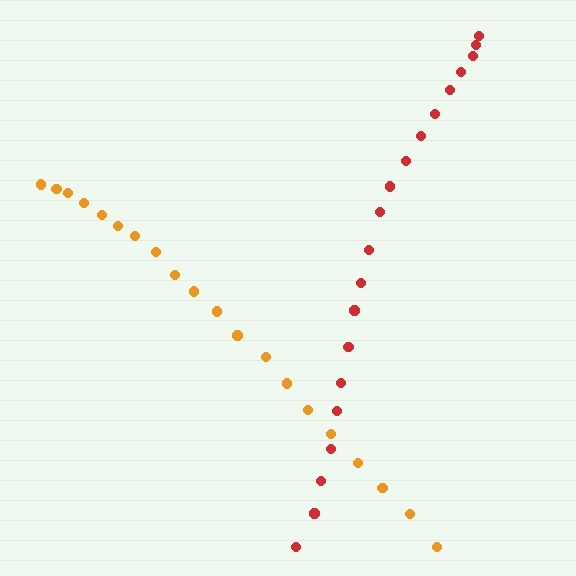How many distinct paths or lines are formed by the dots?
There are 2 distinct paths.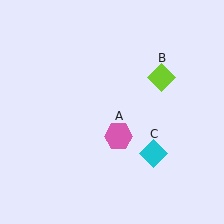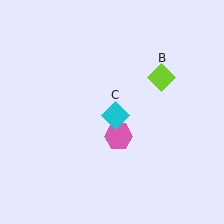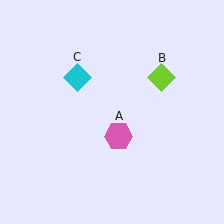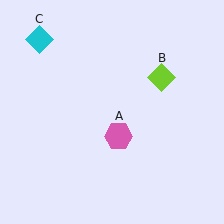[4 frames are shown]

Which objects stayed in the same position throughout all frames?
Pink hexagon (object A) and lime diamond (object B) remained stationary.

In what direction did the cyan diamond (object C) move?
The cyan diamond (object C) moved up and to the left.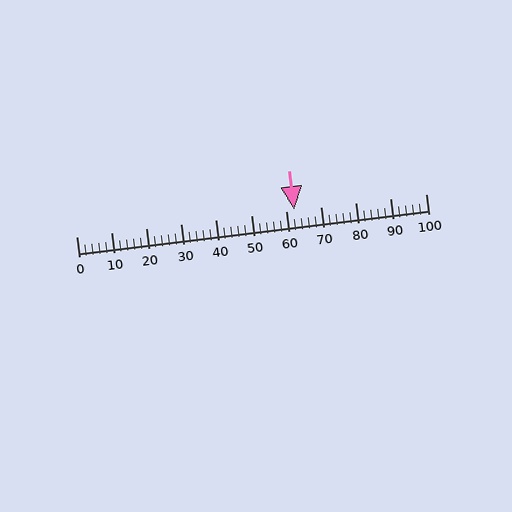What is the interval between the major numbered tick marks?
The major tick marks are spaced 10 units apart.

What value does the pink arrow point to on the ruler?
The pink arrow points to approximately 62.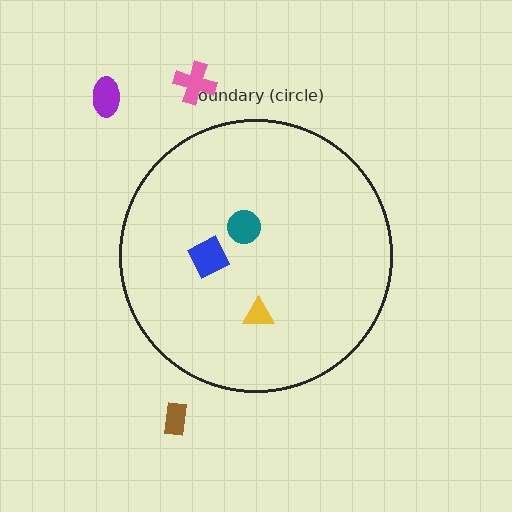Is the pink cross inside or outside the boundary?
Outside.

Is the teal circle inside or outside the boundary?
Inside.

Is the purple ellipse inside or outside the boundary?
Outside.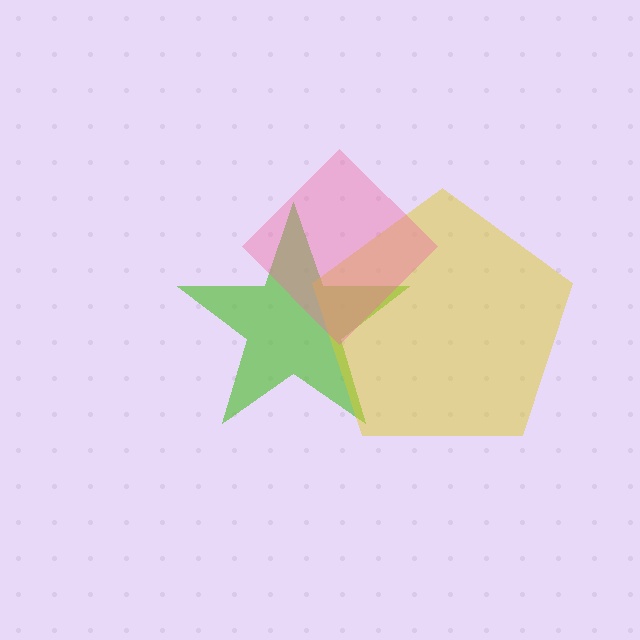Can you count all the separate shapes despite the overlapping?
Yes, there are 3 separate shapes.